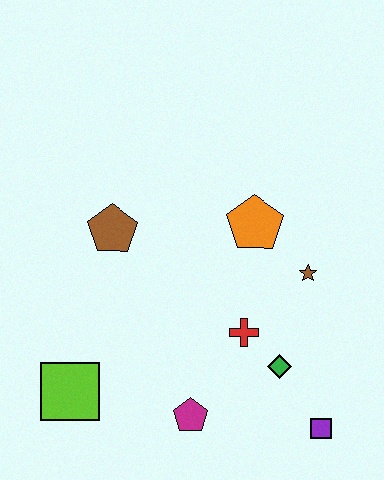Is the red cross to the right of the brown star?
No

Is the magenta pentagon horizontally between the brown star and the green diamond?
No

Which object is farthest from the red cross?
The lime square is farthest from the red cross.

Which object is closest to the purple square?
The green diamond is closest to the purple square.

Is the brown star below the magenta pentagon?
No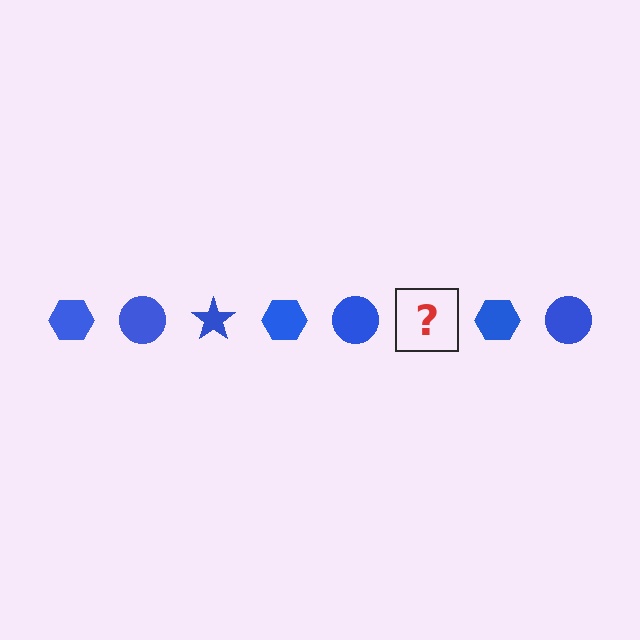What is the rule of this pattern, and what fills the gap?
The rule is that the pattern cycles through hexagon, circle, star shapes in blue. The gap should be filled with a blue star.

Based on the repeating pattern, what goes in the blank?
The blank should be a blue star.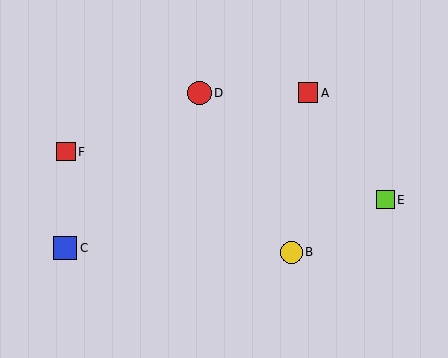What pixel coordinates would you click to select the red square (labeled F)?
Click at (66, 152) to select the red square F.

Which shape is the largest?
The red circle (labeled D) is the largest.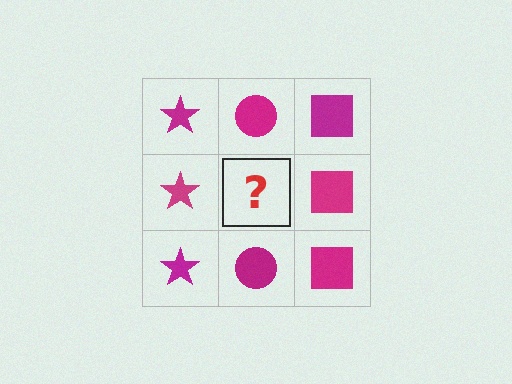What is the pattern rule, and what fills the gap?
The rule is that each column has a consistent shape. The gap should be filled with a magenta circle.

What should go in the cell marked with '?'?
The missing cell should contain a magenta circle.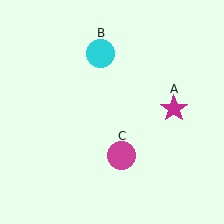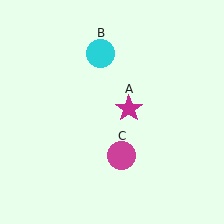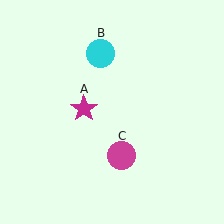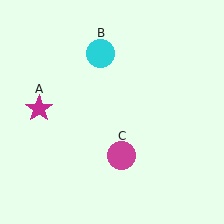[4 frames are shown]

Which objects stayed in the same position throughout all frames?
Cyan circle (object B) and magenta circle (object C) remained stationary.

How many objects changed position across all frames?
1 object changed position: magenta star (object A).